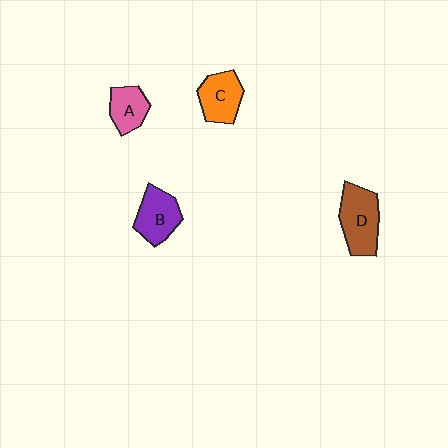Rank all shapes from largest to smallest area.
From largest to smallest: D (brown), B (purple), C (orange), A (pink).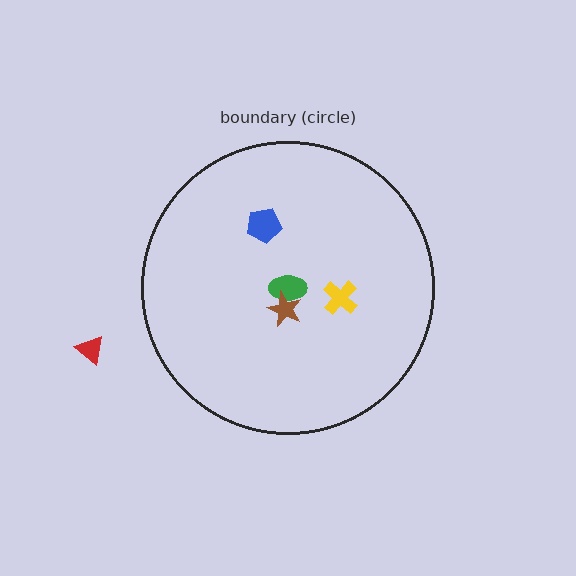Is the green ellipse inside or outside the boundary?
Inside.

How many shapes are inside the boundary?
4 inside, 1 outside.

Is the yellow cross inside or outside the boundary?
Inside.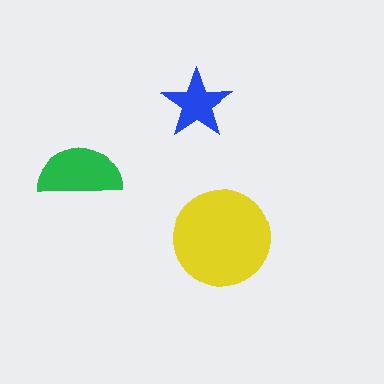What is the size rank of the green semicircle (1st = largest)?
2nd.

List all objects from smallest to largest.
The blue star, the green semicircle, the yellow circle.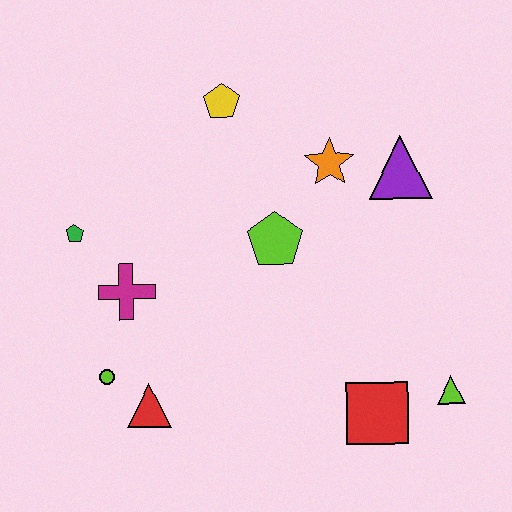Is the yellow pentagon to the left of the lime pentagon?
Yes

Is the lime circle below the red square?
No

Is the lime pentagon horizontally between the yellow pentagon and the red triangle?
No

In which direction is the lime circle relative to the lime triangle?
The lime circle is to the left of the lime triangle.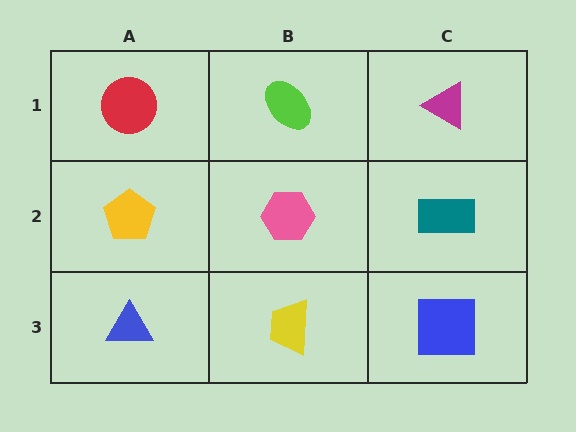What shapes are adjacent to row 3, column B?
A pink hexagon (row 2, column B), a blue triangle (row 3, column A), a blue square (row 3, column C).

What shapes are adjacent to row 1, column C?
A teal rectangle (row 2, column C), a lime ellipse (row 1, column B).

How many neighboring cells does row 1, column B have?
3.